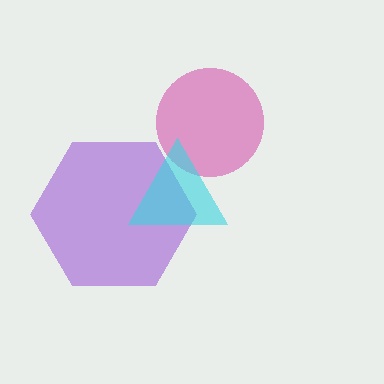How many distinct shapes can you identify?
There are 3 distinct shapes: a pink circle, a purple hexagon, a cyan triangle.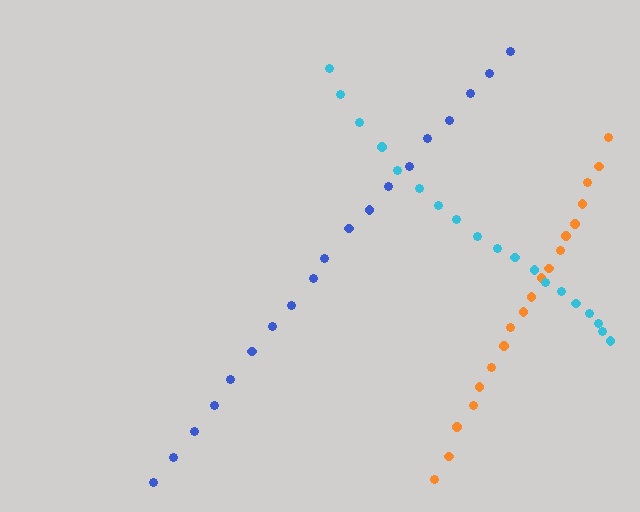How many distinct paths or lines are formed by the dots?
There are 3 distinct paths.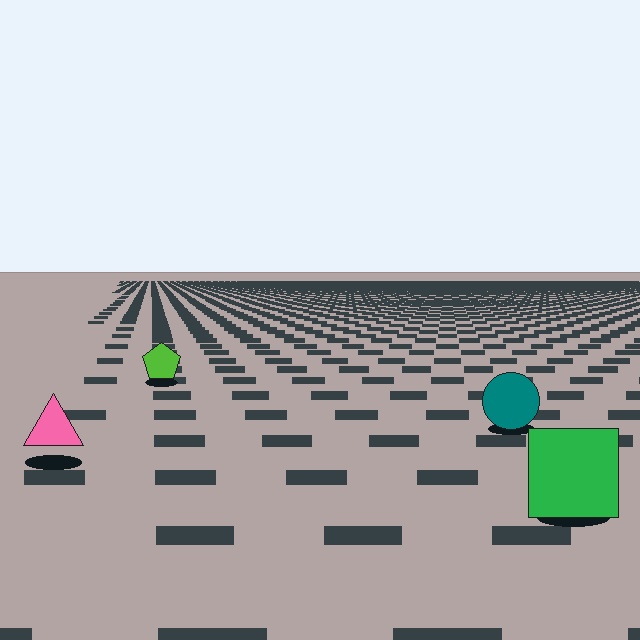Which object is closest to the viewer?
The green square is closest. The texture marks near it are larger and more spread out.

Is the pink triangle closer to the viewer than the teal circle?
Yes. The pink triangle is closer — you can tell from the texture gradient: the ground texture is coarser near it.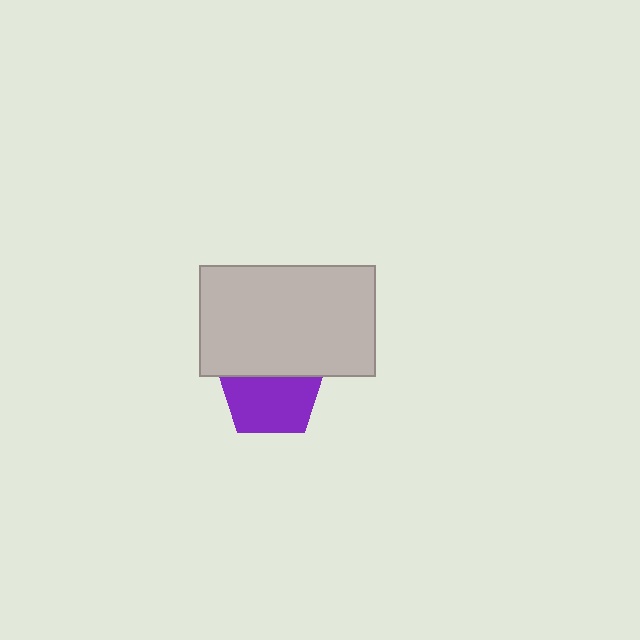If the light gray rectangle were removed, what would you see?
You would see the complete purple pentagon.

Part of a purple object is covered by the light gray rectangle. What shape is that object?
It is a pentagon.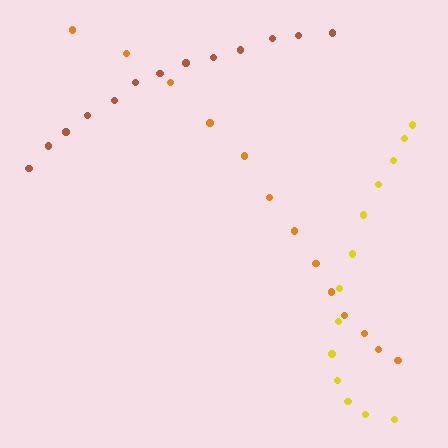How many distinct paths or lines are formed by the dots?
There are 3 distinct paths.